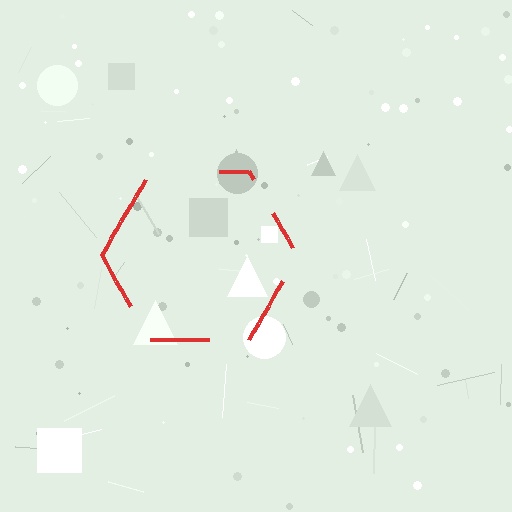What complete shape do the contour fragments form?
The contour fragments form a hexagon.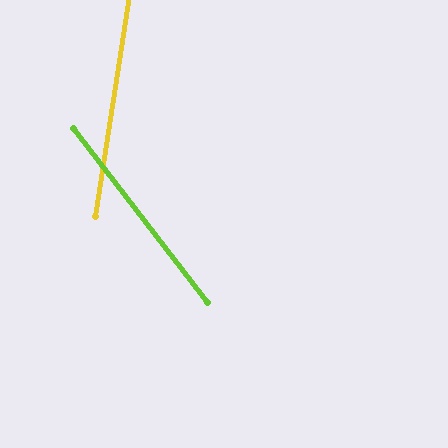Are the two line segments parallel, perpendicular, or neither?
Neither parallel nor perpendicular — they differ by about 46°.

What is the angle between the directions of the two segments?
Approximately 46 degrees.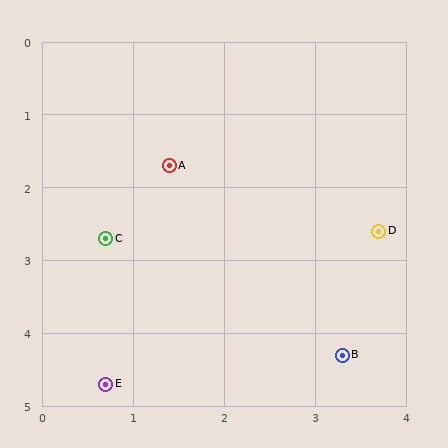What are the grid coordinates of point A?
Point A is at approximately (1.4, 1.7).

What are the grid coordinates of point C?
Point C is at approximately (0.7, 2.7).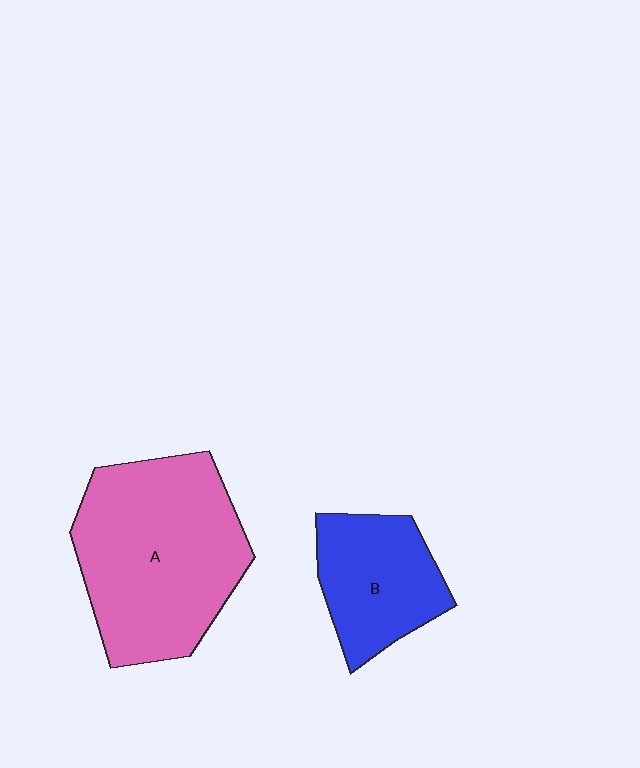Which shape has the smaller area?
Shape B (blue).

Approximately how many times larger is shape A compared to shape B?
Approximately 1.9 times.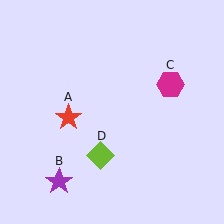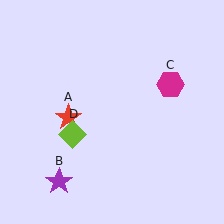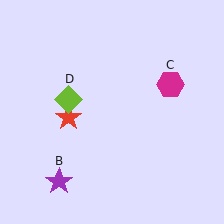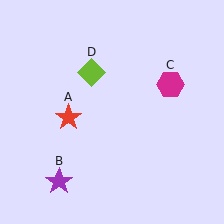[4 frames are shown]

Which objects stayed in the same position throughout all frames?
Red star (object A) and purple star (object B) and magenta hexagon (object C) remained stationary.